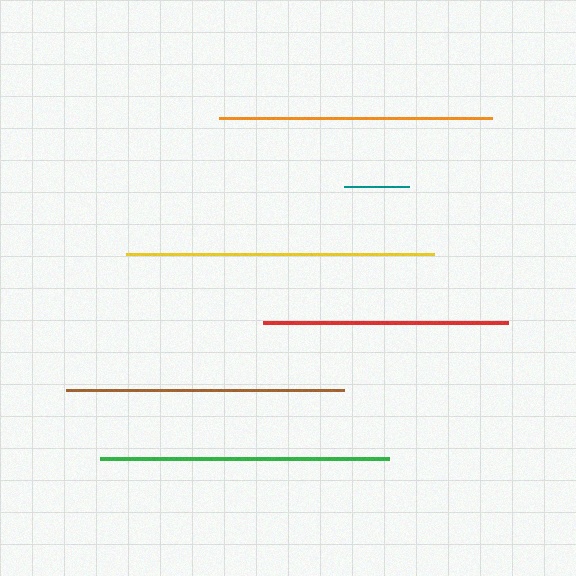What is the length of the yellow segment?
The yellow segment is approximately 308 pixels long.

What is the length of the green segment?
The green segment is approximately 289 pixels long.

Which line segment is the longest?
The yellow line is the longest at approximately 308 pixels.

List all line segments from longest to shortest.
From longest to shortest: yellow, green, brown, orange, red, teal.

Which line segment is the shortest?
The teal line is the shortest at approximately 65 pixels.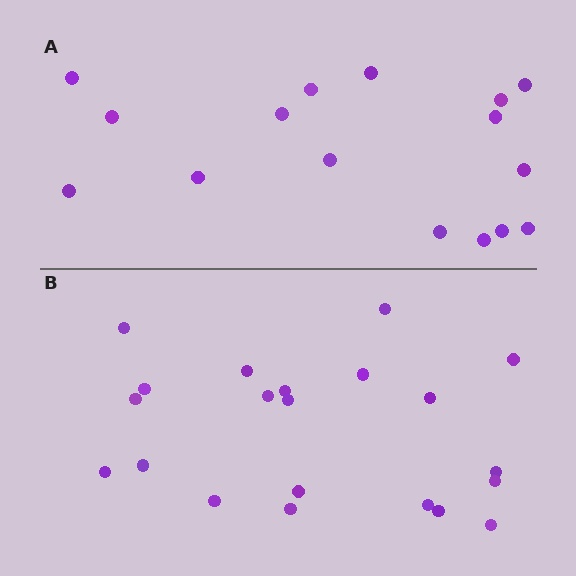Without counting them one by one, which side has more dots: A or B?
Region B (the bottom region) has more dots.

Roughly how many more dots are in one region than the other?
Region B has about 5 more dots than region A.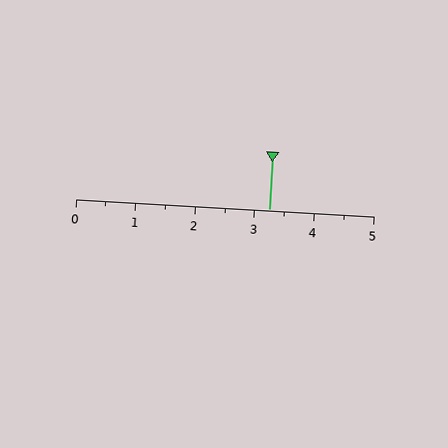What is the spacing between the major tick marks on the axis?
The major ticks are spaced 1 apart.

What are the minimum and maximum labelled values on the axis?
The axis runs from 0 to 5.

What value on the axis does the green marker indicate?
The marker indicates approximately 3.2.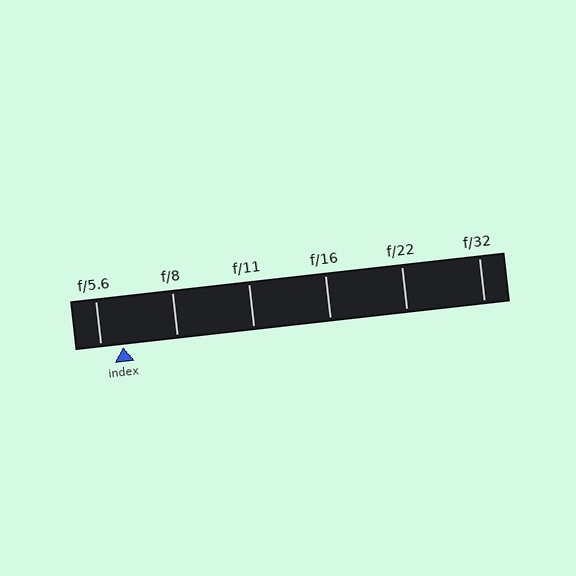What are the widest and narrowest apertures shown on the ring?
The widest aperture shown is f/5.6 and the narrowest is f/32.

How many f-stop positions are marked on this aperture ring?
There are 6 f-stop positions marked.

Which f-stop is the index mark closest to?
The index mark is closest to f/5.6.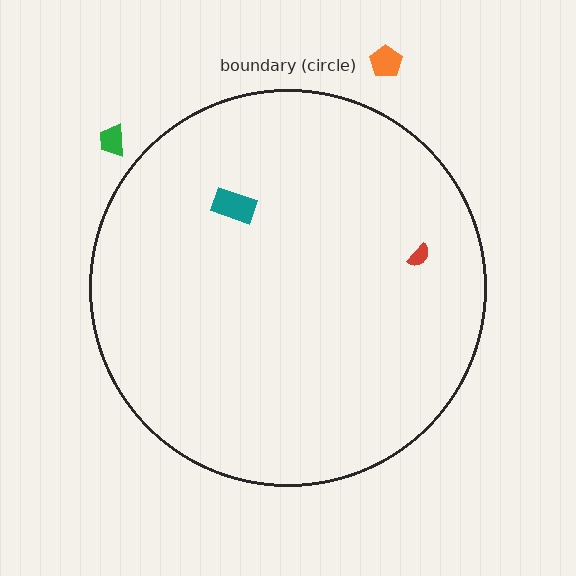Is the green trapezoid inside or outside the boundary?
Outside.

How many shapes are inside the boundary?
2 inside, 2 outside.